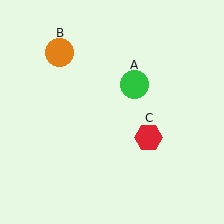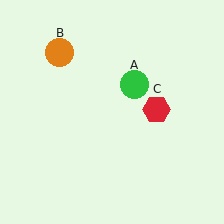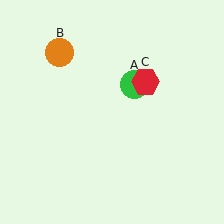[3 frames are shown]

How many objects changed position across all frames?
1 object changed position: red hexagon (object C).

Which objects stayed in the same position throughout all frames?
Green circle (object A) and orange circle (object B) remained stationary.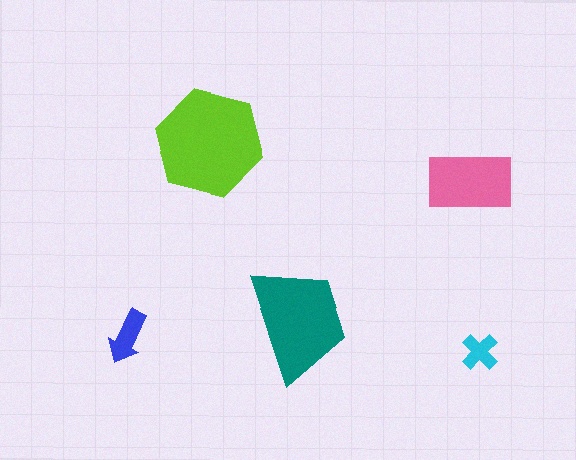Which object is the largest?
The lime hexagon.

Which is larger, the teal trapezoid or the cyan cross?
The teal trapezoid.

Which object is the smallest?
The cyan cross.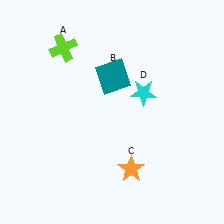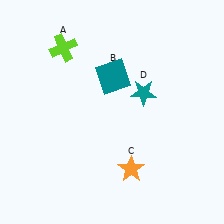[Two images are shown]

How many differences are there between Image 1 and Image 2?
There is 1 difference between the two images.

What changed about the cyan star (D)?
In Image 1, D is cyan. In Image 2, it changed to teal.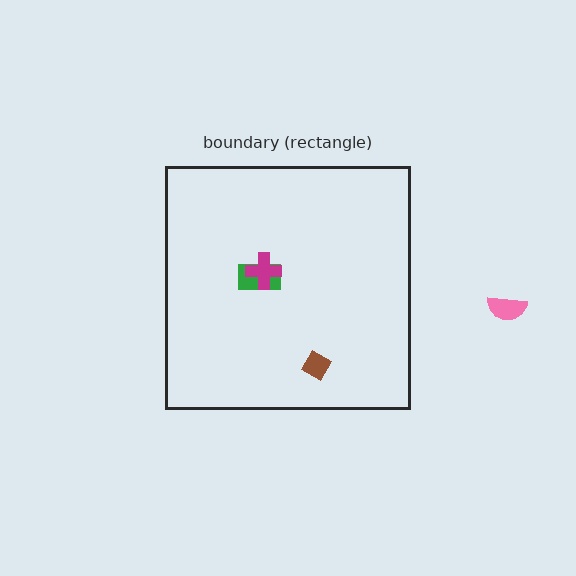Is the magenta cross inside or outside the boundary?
Inside.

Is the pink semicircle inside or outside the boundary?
Outside.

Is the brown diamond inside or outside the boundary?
Inside.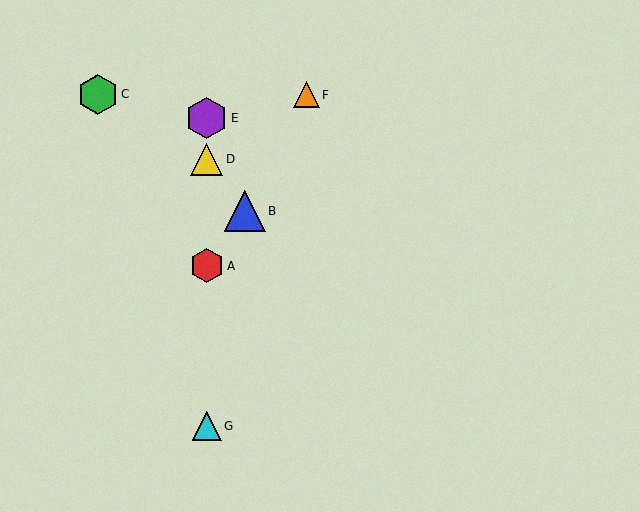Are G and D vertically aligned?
Yes, both are at x≈207.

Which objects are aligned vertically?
Objects A, D, E, G are aligned vertically.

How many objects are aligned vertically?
4 objects (A, D, E, G) are aligned vertically.